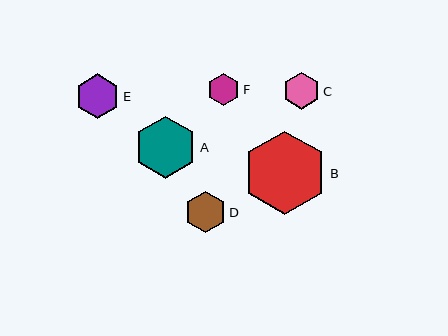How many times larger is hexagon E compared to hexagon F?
Hexagon E is approximately 1.4 times the size of hexagon F.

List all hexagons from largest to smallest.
From largest to smallest: B, A, E, D, C, F.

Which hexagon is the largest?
Hexagon B is the largest with a size of approximately 84 pixels.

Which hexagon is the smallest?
Hexagon F is the smallest with a size of approximately 32 pixels.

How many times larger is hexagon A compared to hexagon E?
Hexagon A is approximately 1.4 times the size of hexagon E.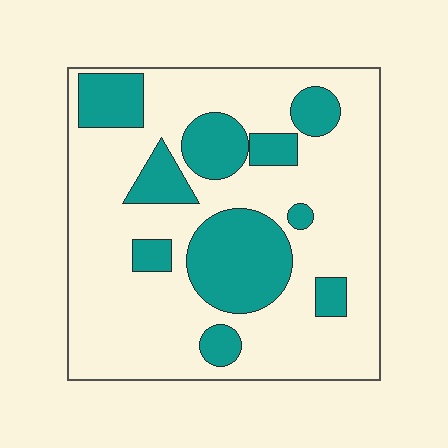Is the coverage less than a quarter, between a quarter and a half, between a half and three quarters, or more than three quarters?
Between a quarter and a half.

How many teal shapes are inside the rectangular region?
10.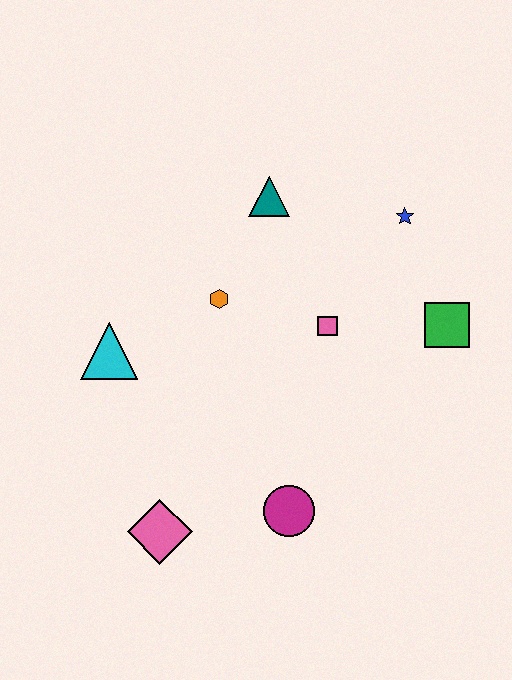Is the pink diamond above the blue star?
No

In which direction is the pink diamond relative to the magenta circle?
The pink diamond is to the left of the magenta circle.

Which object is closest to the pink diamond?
The magenta circle is closest to the pink diamond.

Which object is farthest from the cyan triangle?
The green square is farthest from the cyan triangle.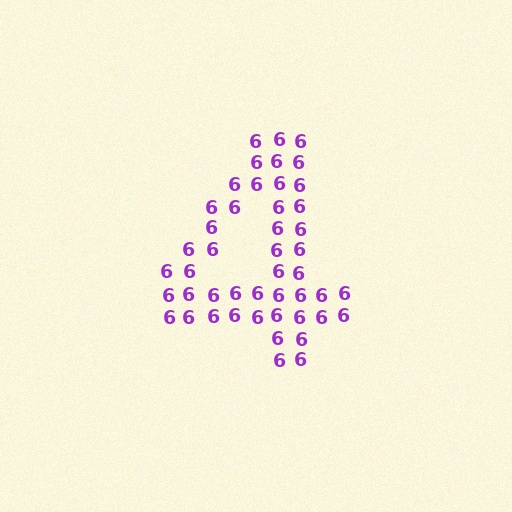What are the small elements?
The small elements are digit 6's.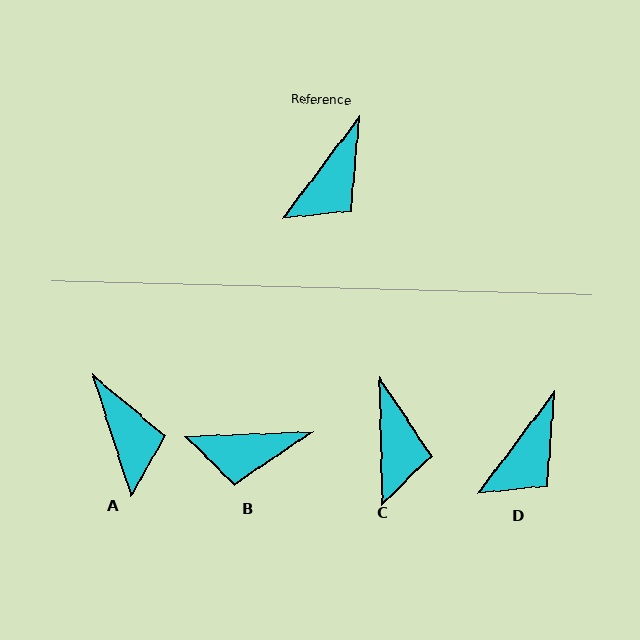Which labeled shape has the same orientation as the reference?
D.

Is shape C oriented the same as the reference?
No, it is off by about 38 degrees.